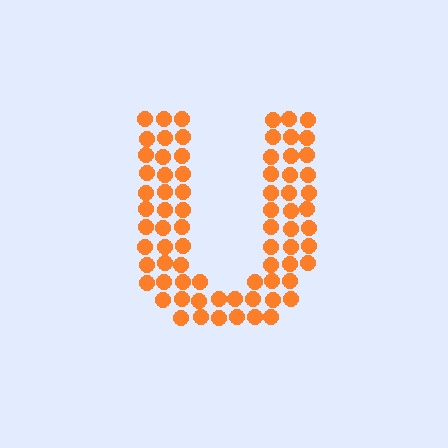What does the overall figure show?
The overall figure shows the letter U.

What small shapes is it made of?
It is made of small circles.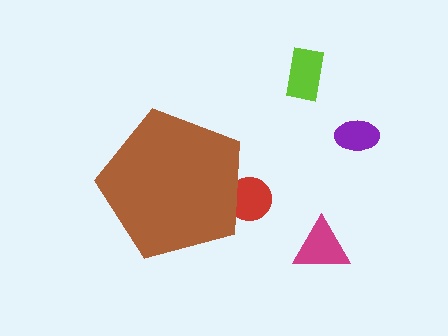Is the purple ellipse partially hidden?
No, the purple ellipse is fully visible.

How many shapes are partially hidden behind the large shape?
1 shape is partially hidden.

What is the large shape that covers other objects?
A brown pentagon.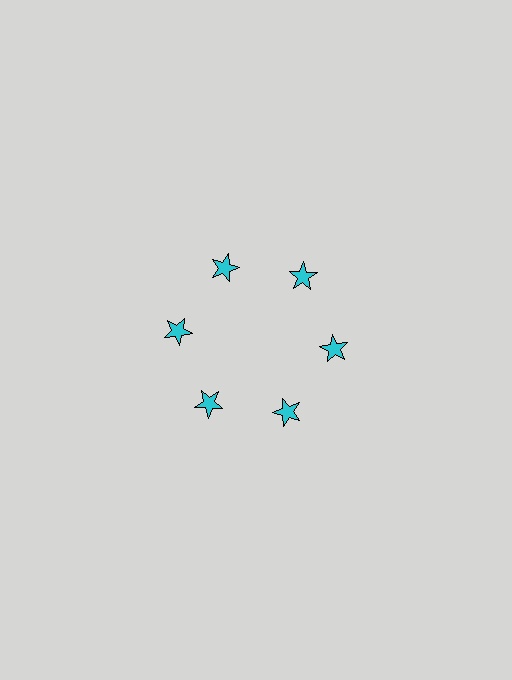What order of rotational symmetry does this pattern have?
This pattern has 6-fold rotational symmetry.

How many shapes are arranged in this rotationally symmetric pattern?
There are 6 shapes, arranged in 6 groups of 1.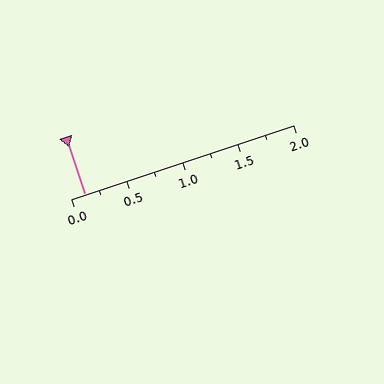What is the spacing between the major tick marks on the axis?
The major ticks are spaced 0.5 apart.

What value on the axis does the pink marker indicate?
The marker indicates approximately 0.12.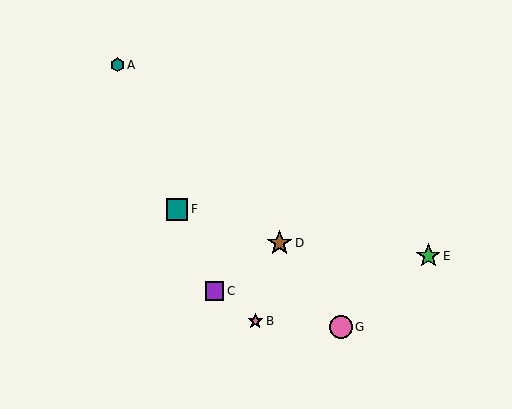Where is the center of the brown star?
The center of the brown star is at (279, 243).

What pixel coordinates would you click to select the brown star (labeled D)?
Click at (279, 243) to select the brown star D.